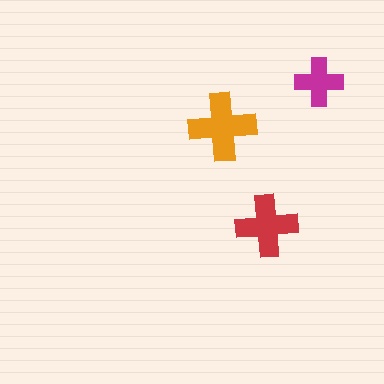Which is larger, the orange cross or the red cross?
The orange one.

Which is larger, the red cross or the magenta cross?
The red one.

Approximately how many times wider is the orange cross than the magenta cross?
About 1.5 times wider.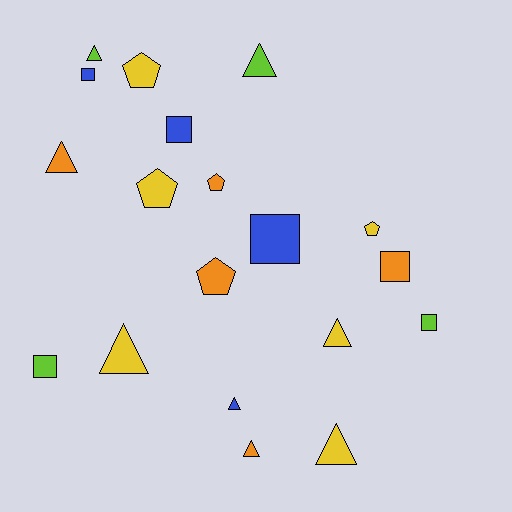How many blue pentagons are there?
There are no blue pentagons.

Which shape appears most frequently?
Triangle, with 8 objects.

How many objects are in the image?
There are 19 objects.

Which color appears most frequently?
Yellow, with 6 objects.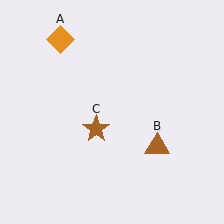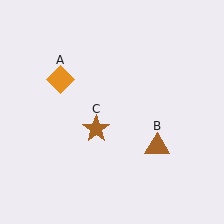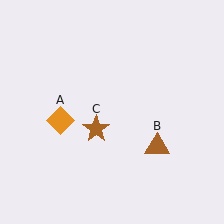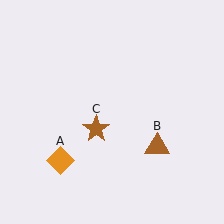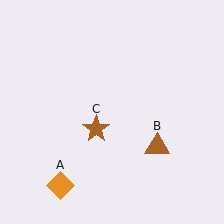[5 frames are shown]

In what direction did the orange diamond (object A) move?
The orange diamond (object A) moved down.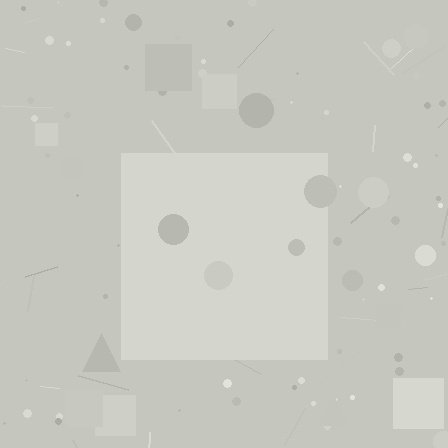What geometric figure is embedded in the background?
A square is embedded in the background.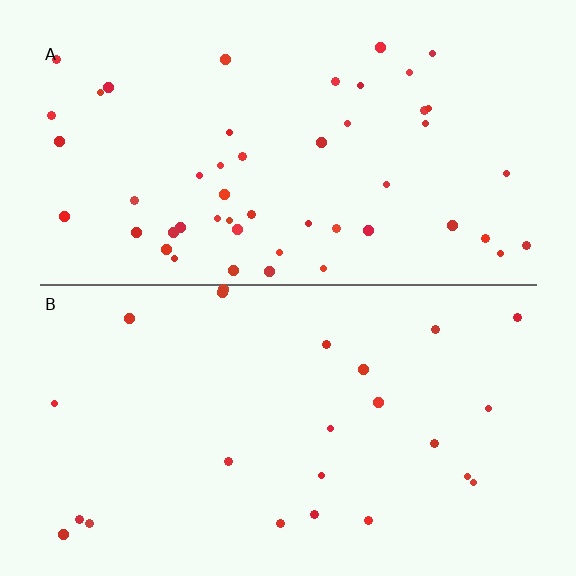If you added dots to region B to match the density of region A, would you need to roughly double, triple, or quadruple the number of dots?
Approximately double.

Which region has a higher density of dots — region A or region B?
A (the top).